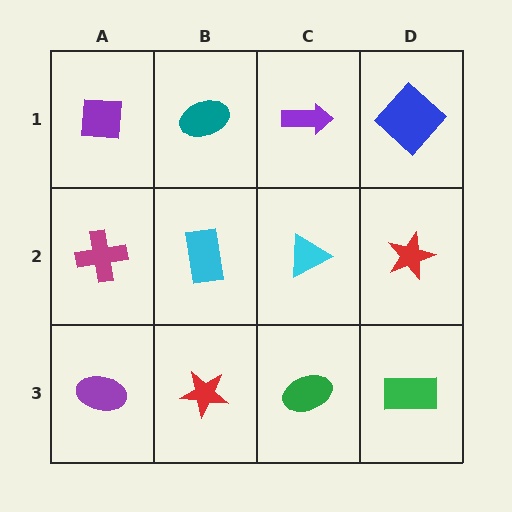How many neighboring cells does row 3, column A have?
2.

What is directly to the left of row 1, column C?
A teal ellipse.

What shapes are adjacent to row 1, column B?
A cyan rectangle (row 2, column B), a purple square (row 1, column A), a purple arrow (row 1, column C).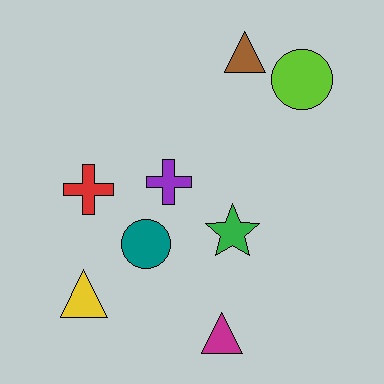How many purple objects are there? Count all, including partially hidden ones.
There is 1 purple object.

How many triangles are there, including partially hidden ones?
There are 3 triangles.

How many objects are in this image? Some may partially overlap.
There are 8 objects.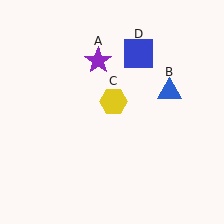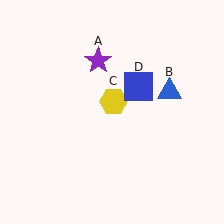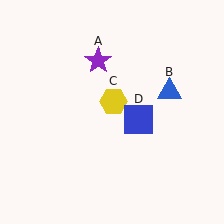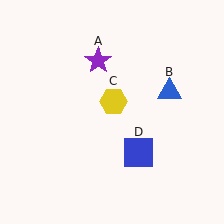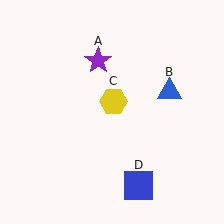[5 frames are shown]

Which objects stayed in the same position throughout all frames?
Purple star (object A) and blue triangle (object B) and yellow hexagon (object C) remained stationary.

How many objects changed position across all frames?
1 object changed position: blue square (object D).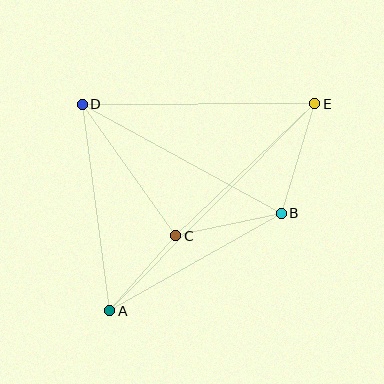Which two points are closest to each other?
Points A and C are closest to each other.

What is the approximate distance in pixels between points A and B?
The distance between A and B is approximately 198 pixels.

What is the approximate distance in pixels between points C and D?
The distance between C and D is approximately 161 pixels.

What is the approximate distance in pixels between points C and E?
The distance between C and E is approximately 192 pixels.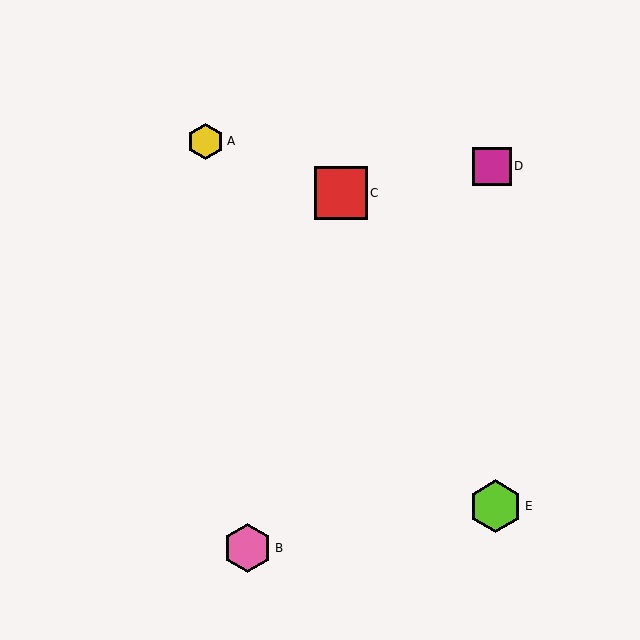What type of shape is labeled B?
Shape B is a pink hexagon.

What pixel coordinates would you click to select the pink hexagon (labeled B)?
Click at (247, 548) to select the pink hexagon B.